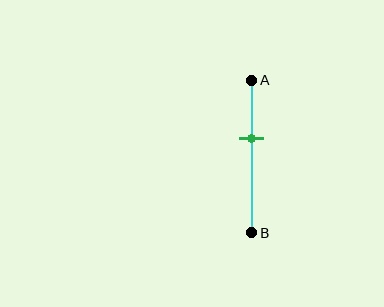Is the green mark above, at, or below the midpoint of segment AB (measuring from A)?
The green mark is above the midpoint of segment AB.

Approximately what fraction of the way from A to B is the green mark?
The green mark is approximately 40% of the way from A to B.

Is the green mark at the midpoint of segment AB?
No, the mark is at about 40% from A, not at the 50% midpoint.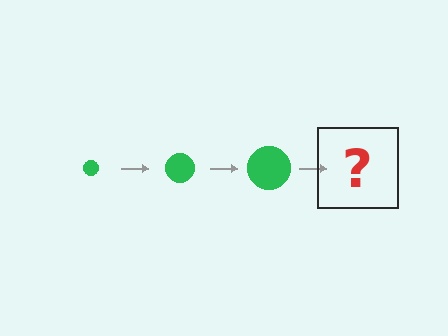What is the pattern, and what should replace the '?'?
The pattern is that the circle gets progressively larger each step. The '?' should be a green circle, larger than the previous one.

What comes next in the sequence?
The next element should be a green circle, larger than the previous one.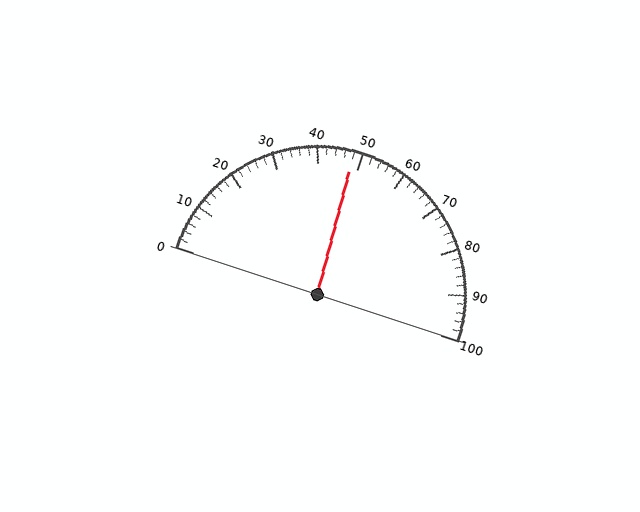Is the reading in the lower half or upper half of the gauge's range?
The reading is in the lower half of the range (0 to 100).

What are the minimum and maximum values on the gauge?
The gauge ranges from 0 to 100.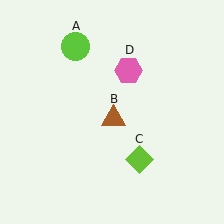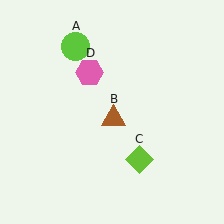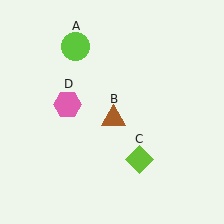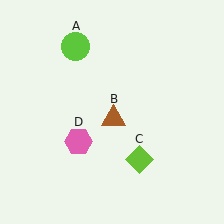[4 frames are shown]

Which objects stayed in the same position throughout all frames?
Lime circle (object A) and brown triangle (object B) and lime diamond (object C) remained stationary.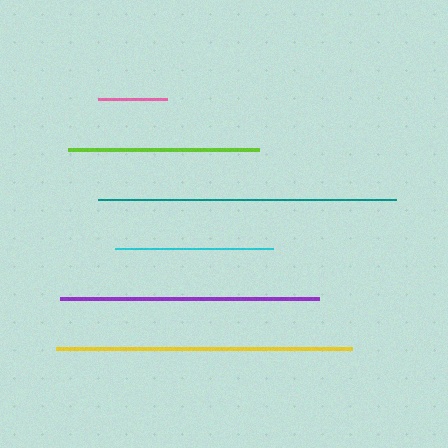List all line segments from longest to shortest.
From longest to shortest: teal, yellow, purple, lime, cyan, pink.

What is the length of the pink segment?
The pink segment is approximately 68 pixels long.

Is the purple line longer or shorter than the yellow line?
The yellow line is longer than the purple line.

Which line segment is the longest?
The teal line is the longest at approximately 297 pixels.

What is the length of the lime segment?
The lime segment is approximately 190 pixels long.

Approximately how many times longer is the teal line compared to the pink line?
The teal line is approximately 4.3 times the length of the pink line.